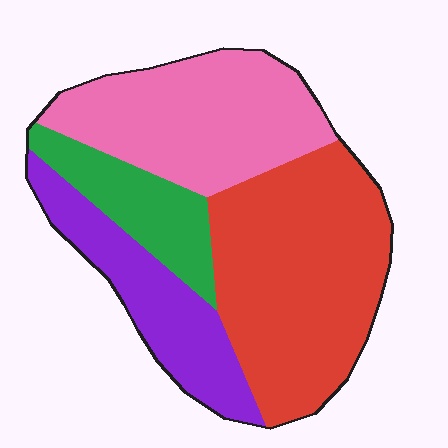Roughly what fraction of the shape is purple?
Purple takes up between a sixth and a third of the shape.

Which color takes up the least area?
Green, at roughly 15%.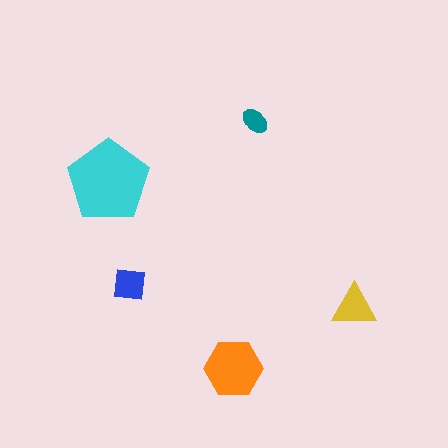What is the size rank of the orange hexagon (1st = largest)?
2nd.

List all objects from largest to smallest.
The cyan pentagon, the orange hexagon, the yellow triangle, the blue square, the teal ellipse.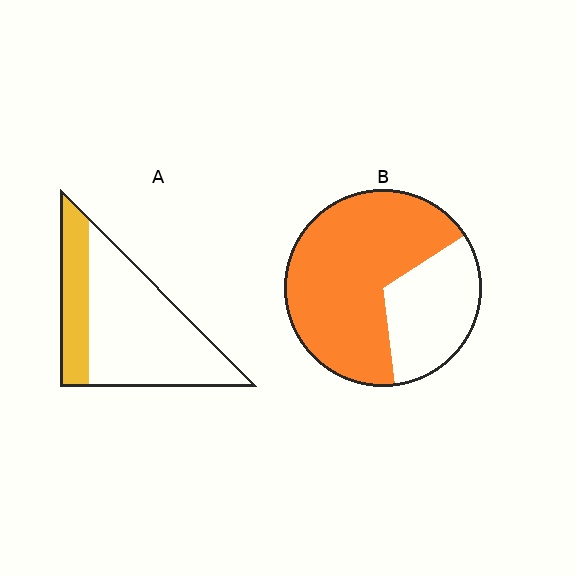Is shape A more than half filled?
No.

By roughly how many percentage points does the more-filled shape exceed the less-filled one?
By roughly 40 percentage points (B over A).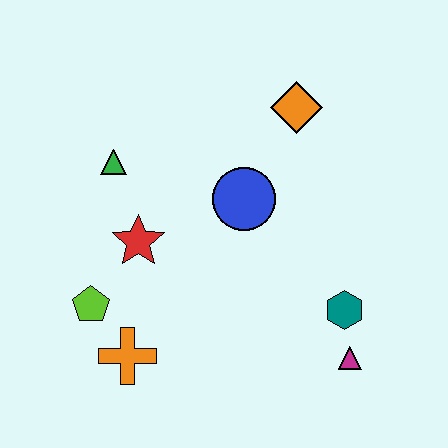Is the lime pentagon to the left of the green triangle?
Yes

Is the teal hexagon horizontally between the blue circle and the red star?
No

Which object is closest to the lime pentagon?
The orange cross is closest to the lime pentagon.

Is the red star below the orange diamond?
Yes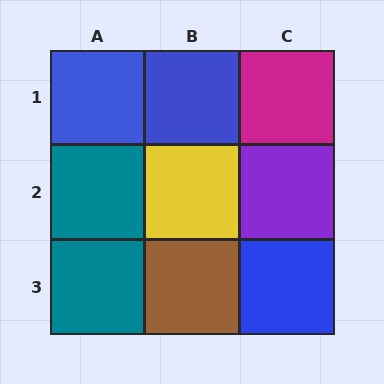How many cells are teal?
2 cells are teal.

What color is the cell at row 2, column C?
Purple.